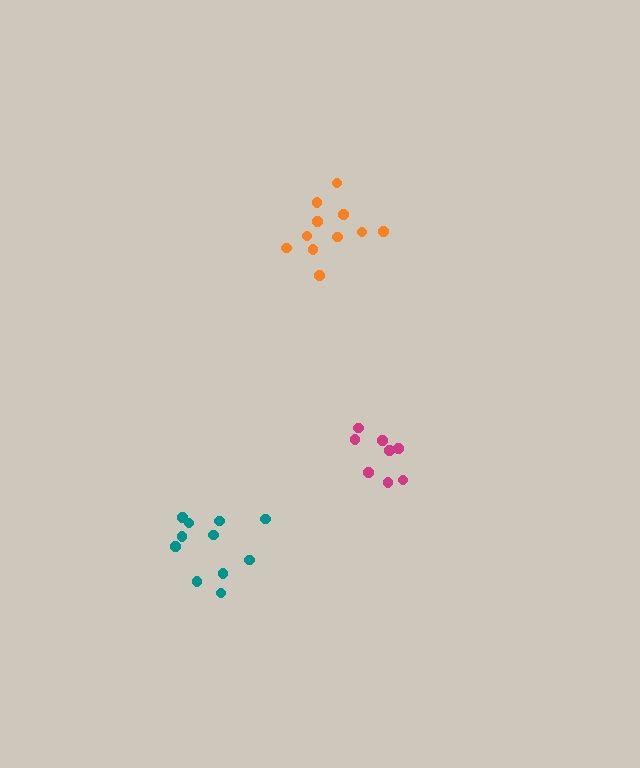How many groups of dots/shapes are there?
There are 3 groups.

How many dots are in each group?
Group 1: 11 dots, Group 2: 8 dots, Group 3: 11 dots (30 total).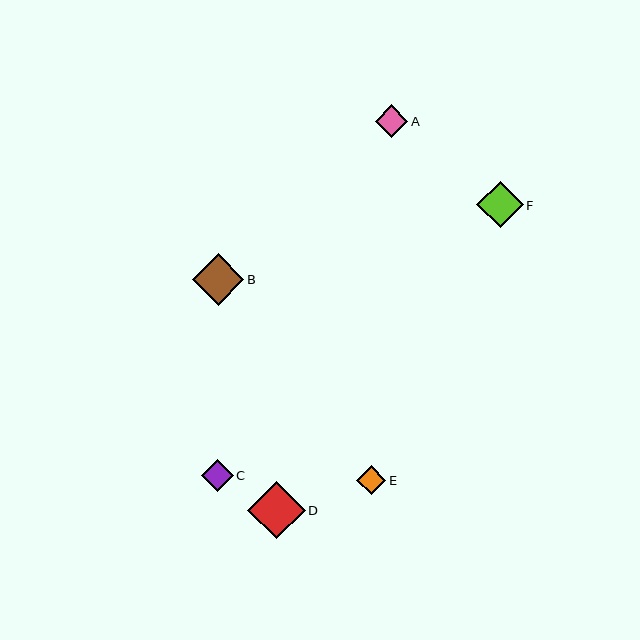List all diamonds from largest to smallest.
From largest to smallest: D, B, F, A, C, E.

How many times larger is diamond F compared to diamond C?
Diamond F is approximately 1.4 times the size of diamond C.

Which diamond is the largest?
Diamond D is the largest with a size of approximately 57 pixels.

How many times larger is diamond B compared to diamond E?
Diamond B is approximately 1.8 times the size of diamond E.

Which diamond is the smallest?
Diamond E is the smallest with a size of approximately 29 pixels.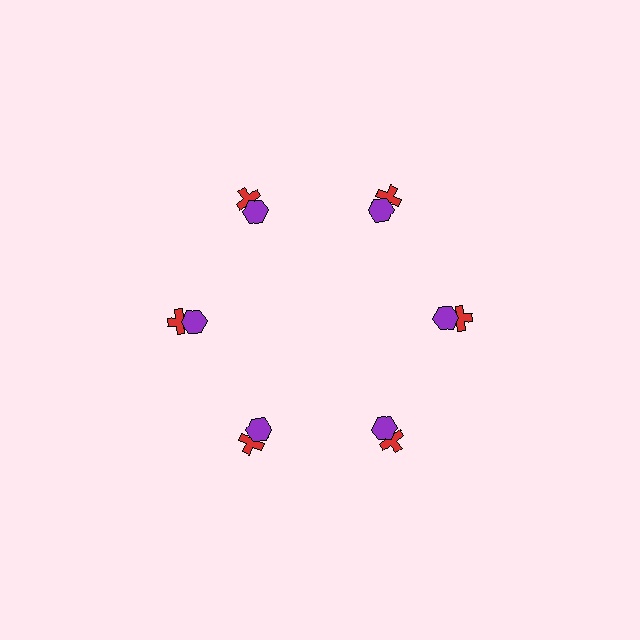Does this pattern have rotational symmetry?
Yes, this pattern has 6-fold rotational symmetry. It looks the same after rotating 60 degrees around the center.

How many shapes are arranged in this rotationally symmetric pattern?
There are 12 shapes, arranged in 6 groups of 2.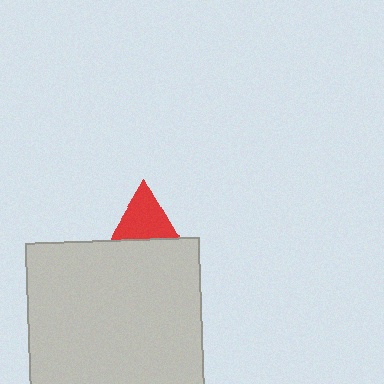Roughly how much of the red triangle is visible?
A small part of it is visible (roughly 43%).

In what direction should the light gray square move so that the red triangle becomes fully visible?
The light gray square should move down. That is the shortest direction to clear the overlap and leave the red triangle fully visible.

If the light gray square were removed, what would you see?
You would see the complete red triangle.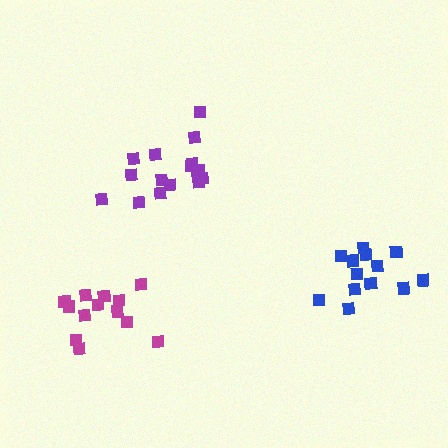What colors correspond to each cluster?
The clusters are colored: purple, blue, magenta.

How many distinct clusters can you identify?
There are 3 distinct clusters.